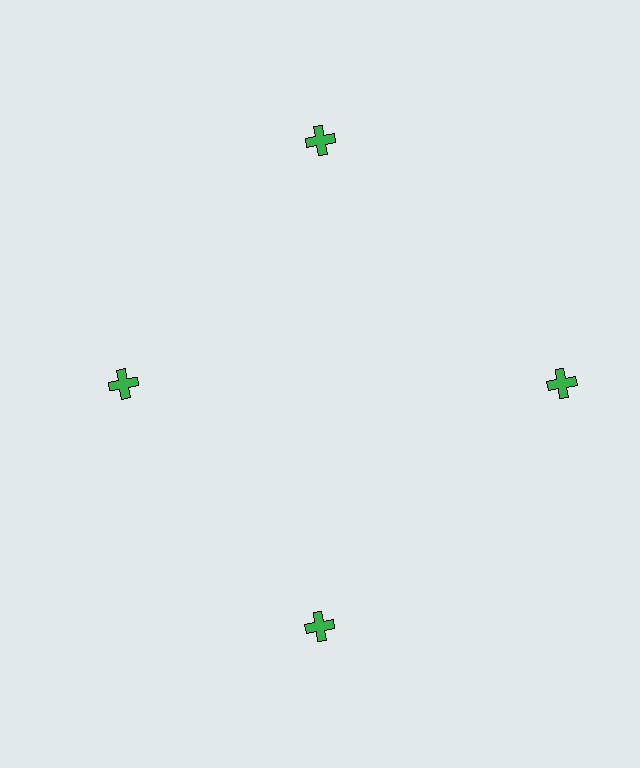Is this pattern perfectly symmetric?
No. The 4 green crosses are arranged in a ring, but one element near the 9 o'clock position is pulled inward toward the center, breaking the 4-fold rotational symmetry.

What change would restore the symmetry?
The symmetry would be restored by moving it outward, back onto the ring so that all 4 crosses sit at equal angles and equal distance from the center.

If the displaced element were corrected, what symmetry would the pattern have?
It would have 4-fold rotational symmetry — the pattern would map onto itself every 90 degrees.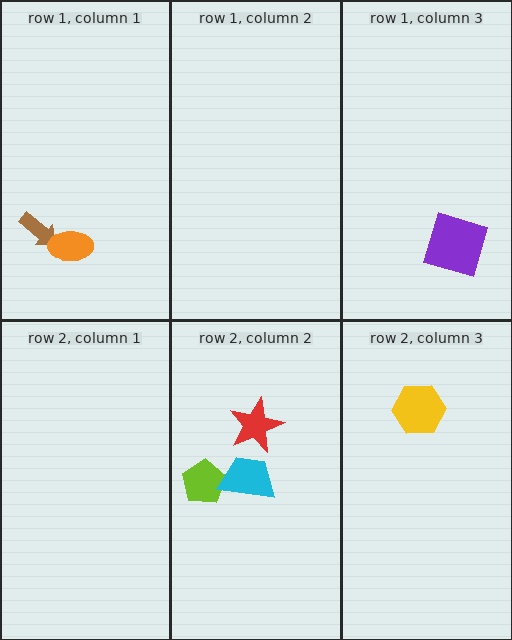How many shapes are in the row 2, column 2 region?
3.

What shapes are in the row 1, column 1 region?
The brown arrow, the orange ellipse.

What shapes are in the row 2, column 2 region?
The lime pentagon, the red star, the cyan trapezoid.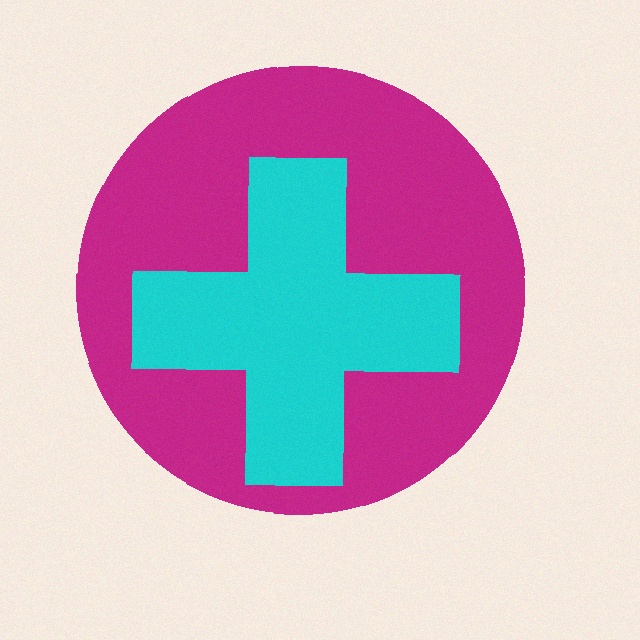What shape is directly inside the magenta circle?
The cyan cross.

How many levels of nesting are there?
2.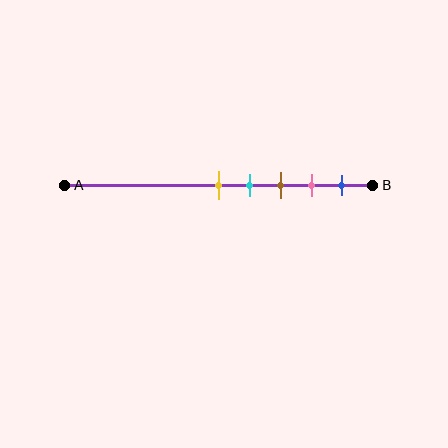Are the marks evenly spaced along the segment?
Yes, the marks are approximately evenly spaced.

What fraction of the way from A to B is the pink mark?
The pink mark is approximately 80% (0.8) of the way from A to B.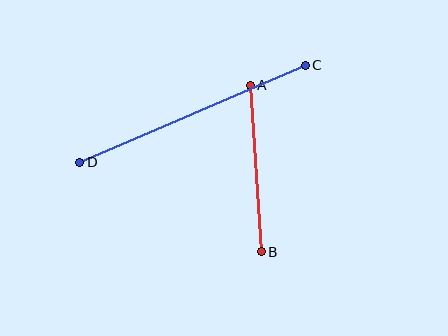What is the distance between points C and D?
The distance is approximately 245 pixels.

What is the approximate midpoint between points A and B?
The midpoint is at approximately (256, 168) pixels.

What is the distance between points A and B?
The distance is approximately 167 pixels.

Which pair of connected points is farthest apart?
Points C and D are farthest apart.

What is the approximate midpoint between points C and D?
The midpoint is at approximately (192, 114) pixels.